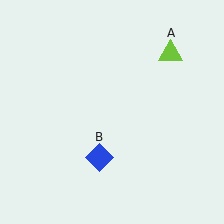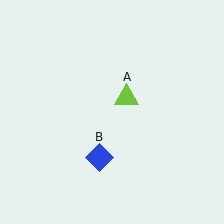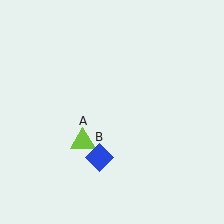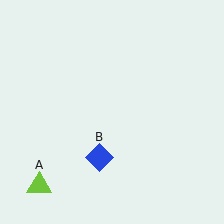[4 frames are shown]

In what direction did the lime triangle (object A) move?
The lime triangle (object A) moved down and to the left.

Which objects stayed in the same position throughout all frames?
Blue diamond (object B) remained stationary.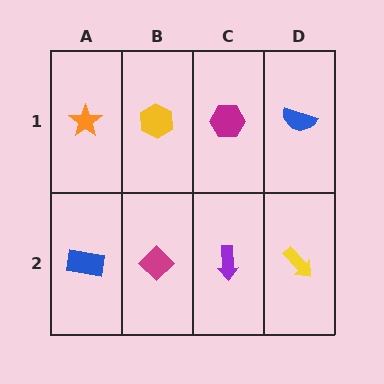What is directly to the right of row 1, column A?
A yellow hexagon.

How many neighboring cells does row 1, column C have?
3.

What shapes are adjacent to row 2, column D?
A blue semicircle (row 1, column D), a purple arrow (row 2, column C).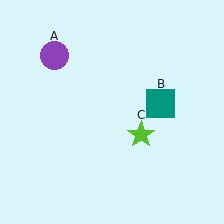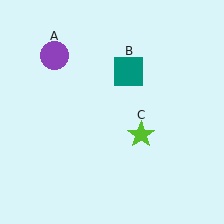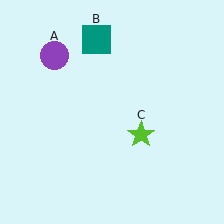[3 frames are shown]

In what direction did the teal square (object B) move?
The teal square (object B) moved up and to the left.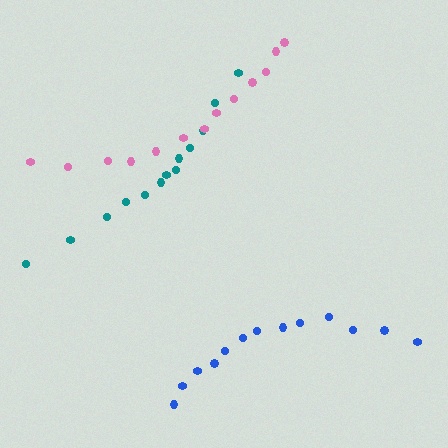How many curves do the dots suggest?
There are 3 distinct paths.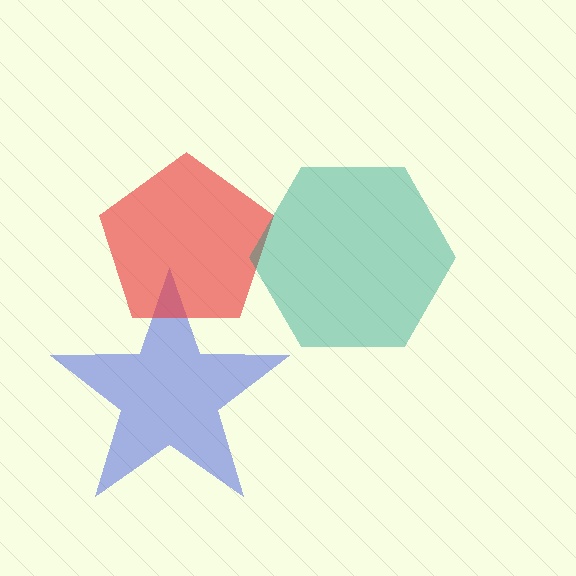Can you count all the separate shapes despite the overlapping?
Yes, there are 3 separate shapes.